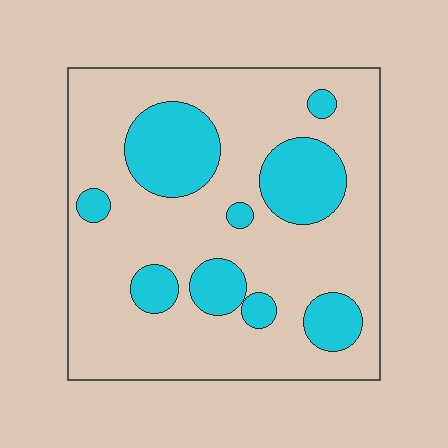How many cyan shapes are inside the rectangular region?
9.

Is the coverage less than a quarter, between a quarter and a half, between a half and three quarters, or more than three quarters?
Less than a quarter.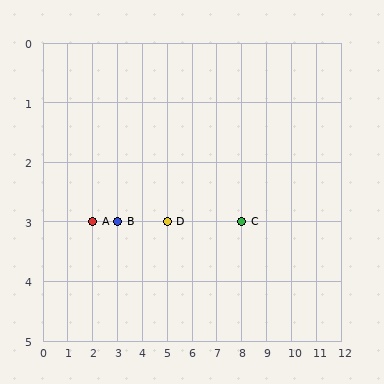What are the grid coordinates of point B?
Point B is at grid coordinates (3, 3).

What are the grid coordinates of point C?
Point C is at grid coordinates (8, 3).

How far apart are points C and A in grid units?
Points C and A are 6 columns apart.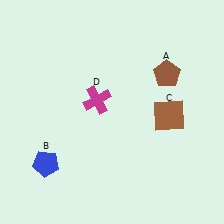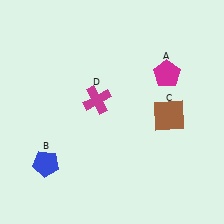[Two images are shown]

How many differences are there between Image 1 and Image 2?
There is 1 difference between the two images.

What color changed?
The pentagon (A) changed from brown in Image 1 to magenta in Image 2.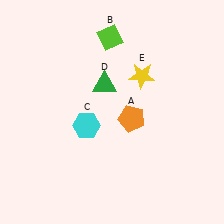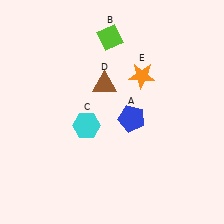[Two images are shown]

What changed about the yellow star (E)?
In Image 1, E is yellow. In Image 2, it changed to orange.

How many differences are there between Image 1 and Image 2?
There are 3 differences between the two images.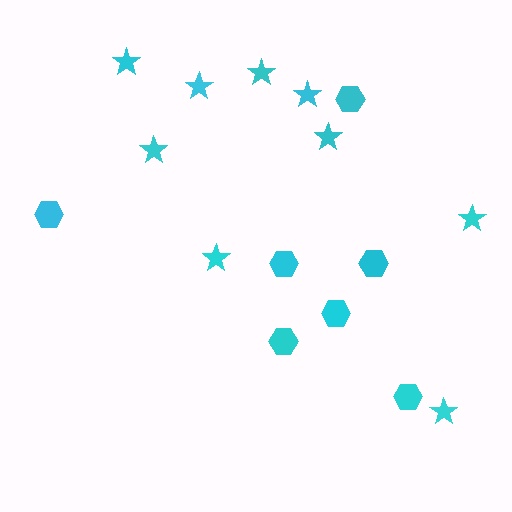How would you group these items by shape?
There are 2 groups: one group of hexagons (7) and one group of stars (9).